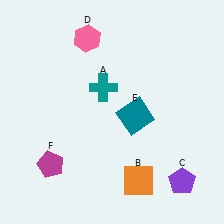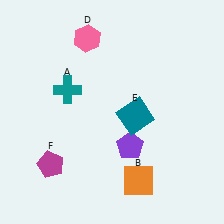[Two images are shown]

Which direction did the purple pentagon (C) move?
The purple pentagon (C) moved left.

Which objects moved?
The objects that moved are: the teal cross (A), the purple pentagon (C).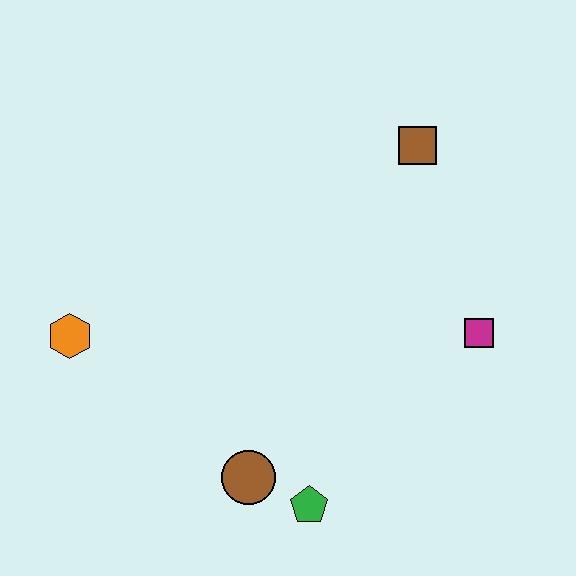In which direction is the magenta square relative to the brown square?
The magenta square is below the brown square.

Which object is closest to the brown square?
The magenta square is closest to the brown square.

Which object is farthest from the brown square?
The orange hexagon is farthest from the brown square.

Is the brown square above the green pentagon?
Yes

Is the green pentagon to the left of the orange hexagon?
No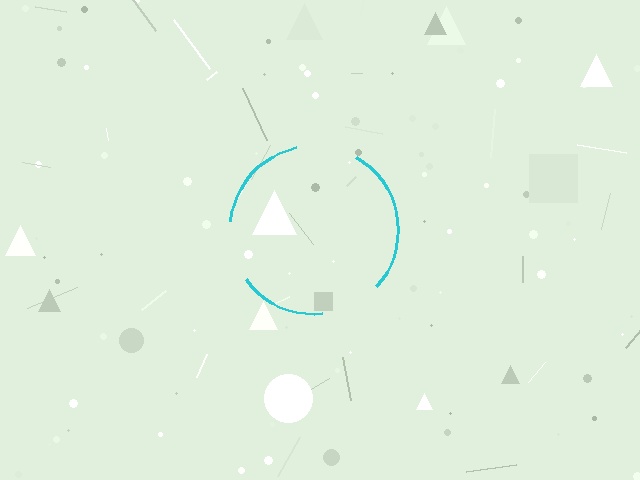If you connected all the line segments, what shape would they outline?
They would outline a circle.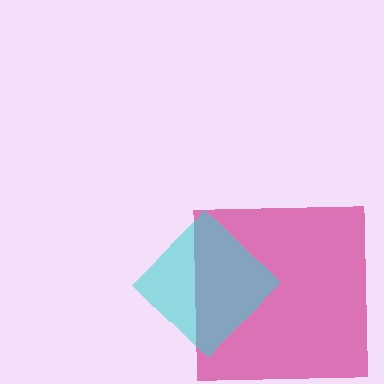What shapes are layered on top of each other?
The layered shapes are: a magenta square, a cyan diamond.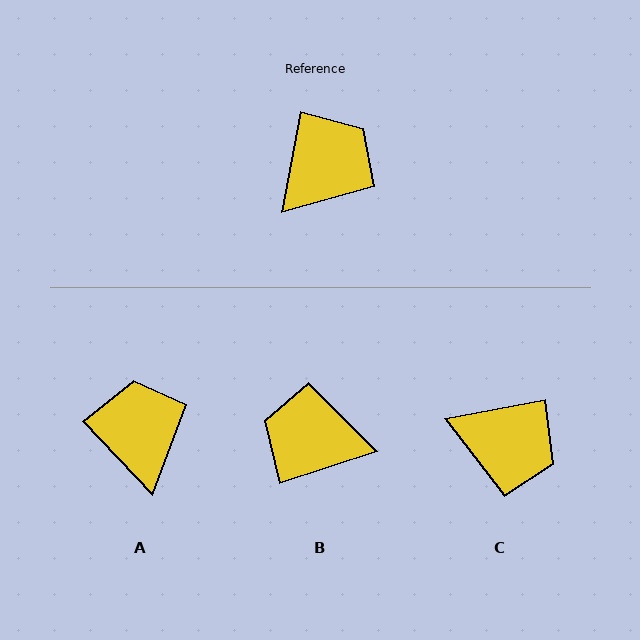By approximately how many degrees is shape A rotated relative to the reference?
Approximately 54 degrees counter-clockwise.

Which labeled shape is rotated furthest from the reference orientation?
B, about 119 degrees away.